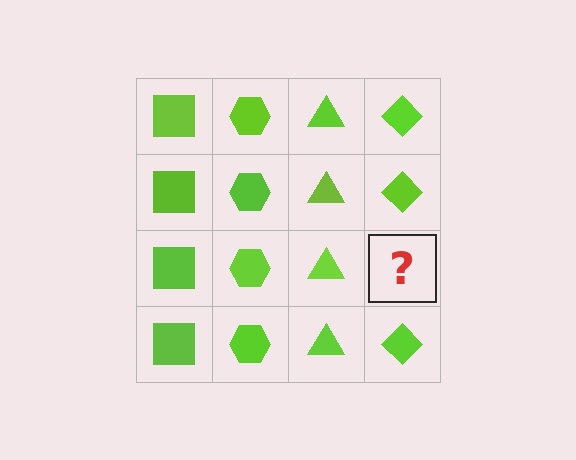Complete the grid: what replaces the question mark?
The question mark should be replaced with a lime diamond.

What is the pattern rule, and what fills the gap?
The rule is that each column has a consistent shape. The gap should be filled with a lime diamond.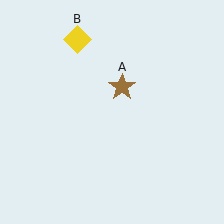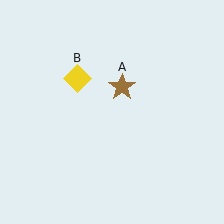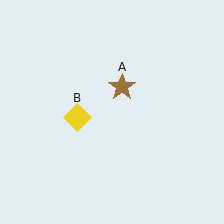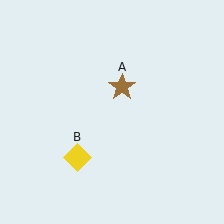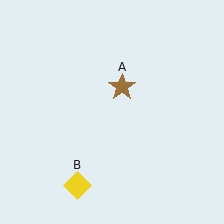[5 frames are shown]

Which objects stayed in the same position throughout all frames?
Brown star (object A) remained stationary.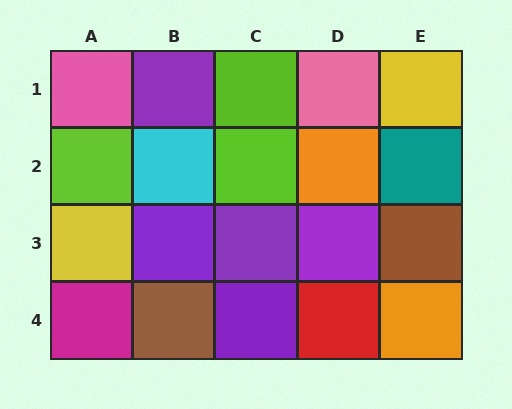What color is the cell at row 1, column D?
Pink.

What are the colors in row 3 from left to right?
Yellow, purple, purple, purple, brown.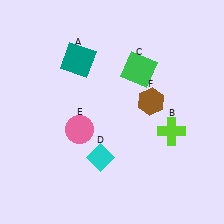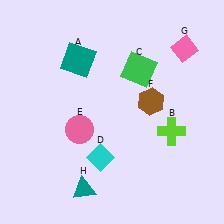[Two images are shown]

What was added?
A pink diamond (G), a teal triangle (H) were added in Image 2.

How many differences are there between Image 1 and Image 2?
There are 2 differences between the two images.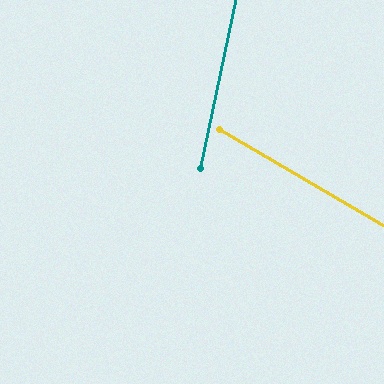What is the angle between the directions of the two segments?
Approximately 71 degrees.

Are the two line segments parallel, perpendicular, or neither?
Neither parallel nor perpendicular — they differ by about 71°.